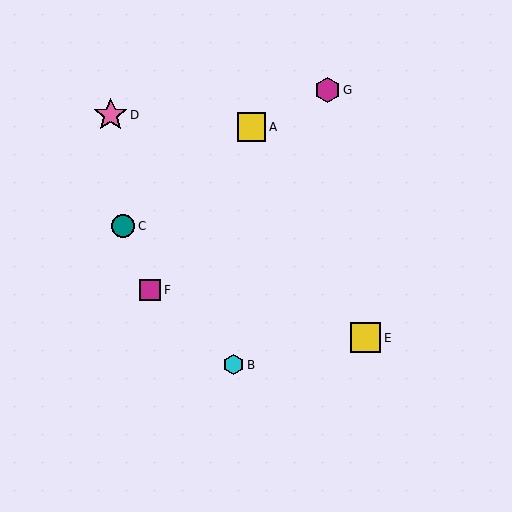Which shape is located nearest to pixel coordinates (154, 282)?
The magenta square (labeled F) at (150, 290) is nearest to that location.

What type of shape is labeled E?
Shape E is a yellow square.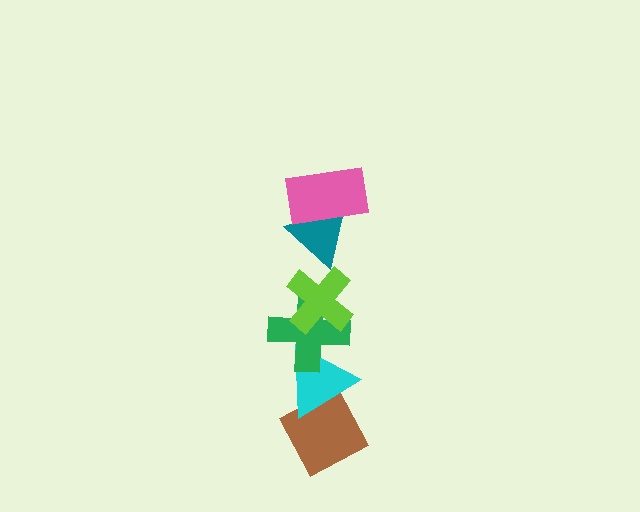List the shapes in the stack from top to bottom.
From top to bottom: the pink rectangle, the teal triangle, the lime cross, the green cross, the cyan triangle, the brown diamond.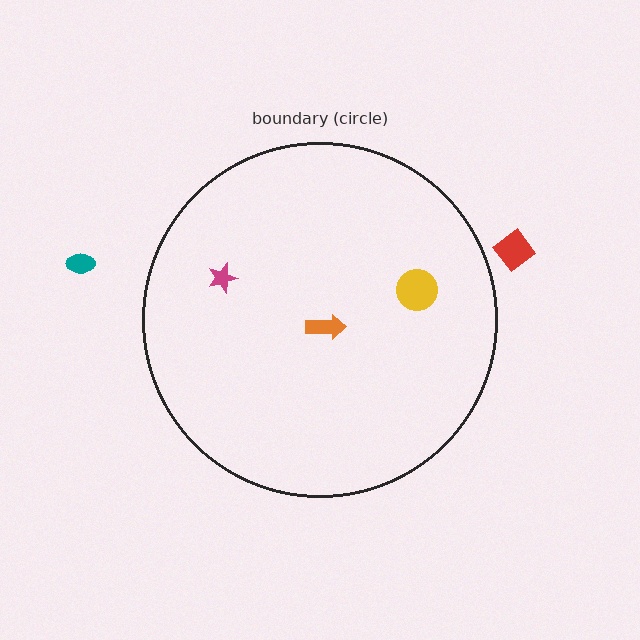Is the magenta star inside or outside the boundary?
Inside.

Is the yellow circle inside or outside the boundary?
Inside.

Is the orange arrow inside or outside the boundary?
Inside.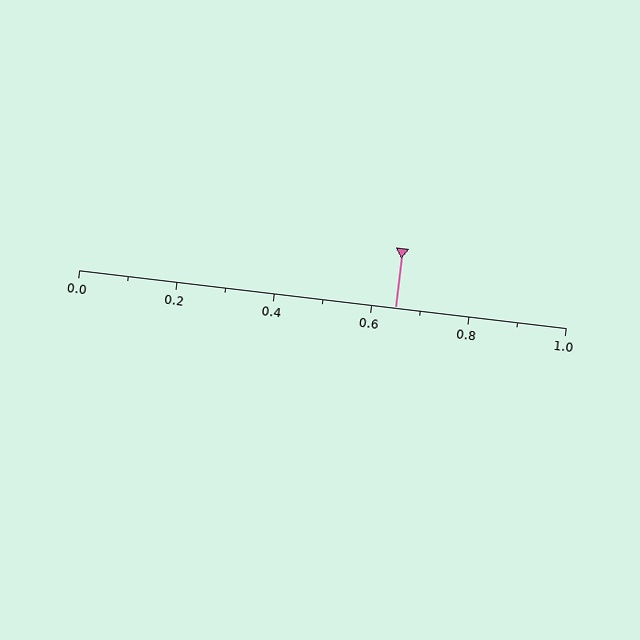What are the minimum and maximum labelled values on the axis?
The axis runs from 0.0 to 1.0.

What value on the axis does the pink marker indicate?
The marker indicates approximately 0.65.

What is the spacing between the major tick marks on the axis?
The major ticks are spaced 0.2 apart.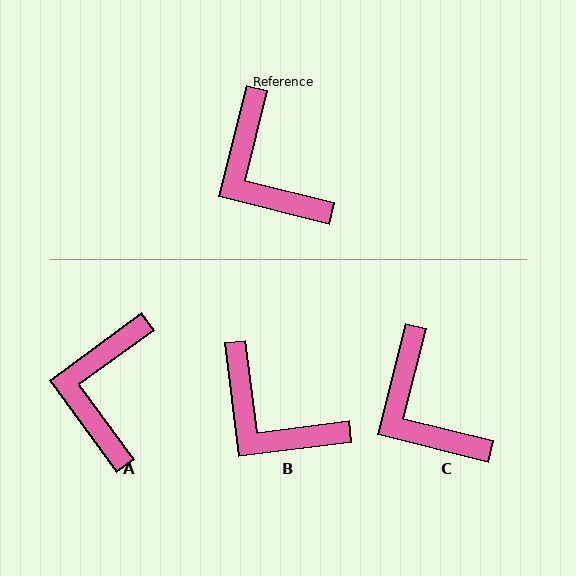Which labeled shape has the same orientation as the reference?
C.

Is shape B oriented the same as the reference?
No, it is off by about 21 degrees.